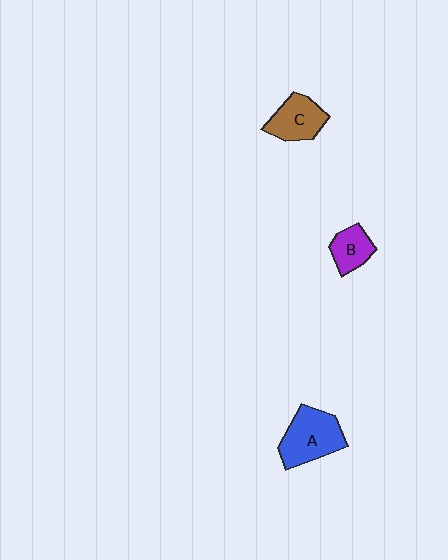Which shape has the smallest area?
Shape B (purple).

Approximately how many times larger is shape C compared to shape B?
Approximately 1.3 times.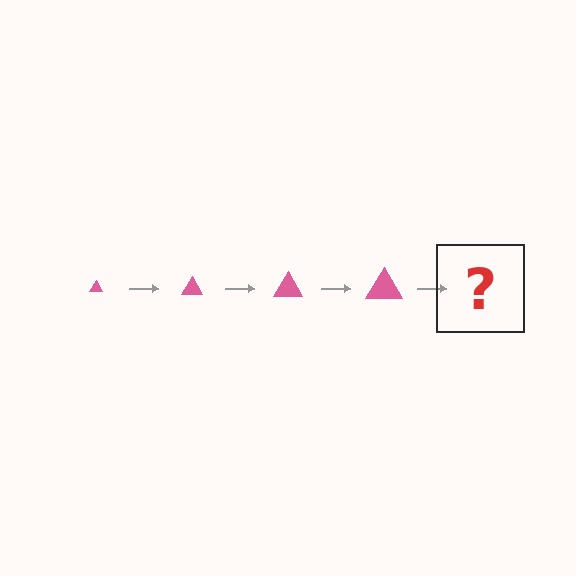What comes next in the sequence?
The next element should be a pink triangle, larger than the previous one.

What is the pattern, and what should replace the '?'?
The pattern is that the triangle gets progressively larger each step. The '?' should be a pink triangle, larger than the previous one.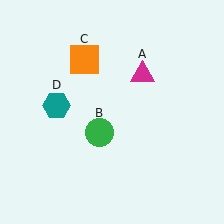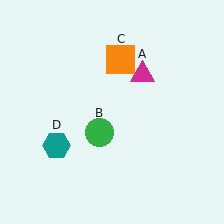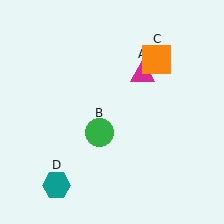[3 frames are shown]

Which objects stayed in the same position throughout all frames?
Magenta triangle (object A) and green circle (object B) remained stationary.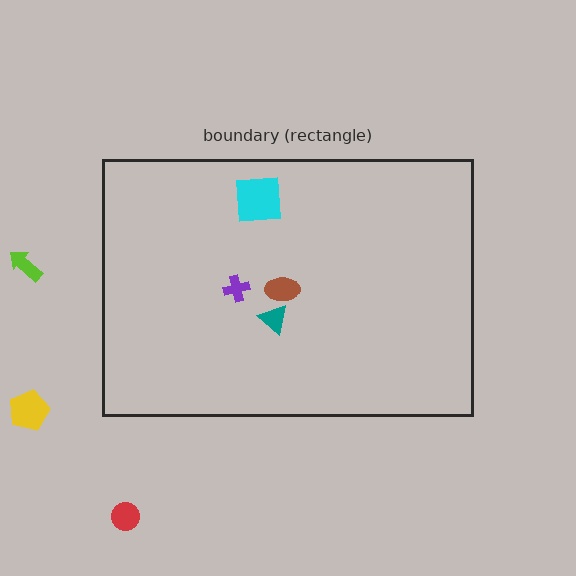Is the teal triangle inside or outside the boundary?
Inside.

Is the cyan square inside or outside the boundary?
Inside.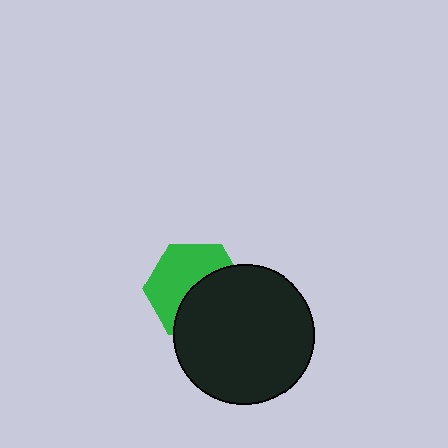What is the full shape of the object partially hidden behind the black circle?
The partially hidden object is a green hexagon.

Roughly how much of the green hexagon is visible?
About half of it is visible (roughly 53%).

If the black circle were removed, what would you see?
You would see the complete green hexagon.